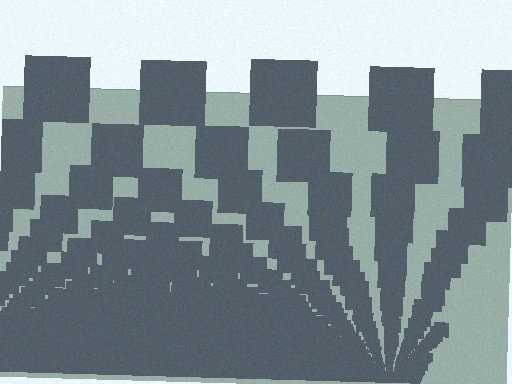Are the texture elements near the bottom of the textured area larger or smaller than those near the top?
Smaller. The gradient is inverted — elements near the bottom are smaller and denser.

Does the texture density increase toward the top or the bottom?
Density increases toward the bottom.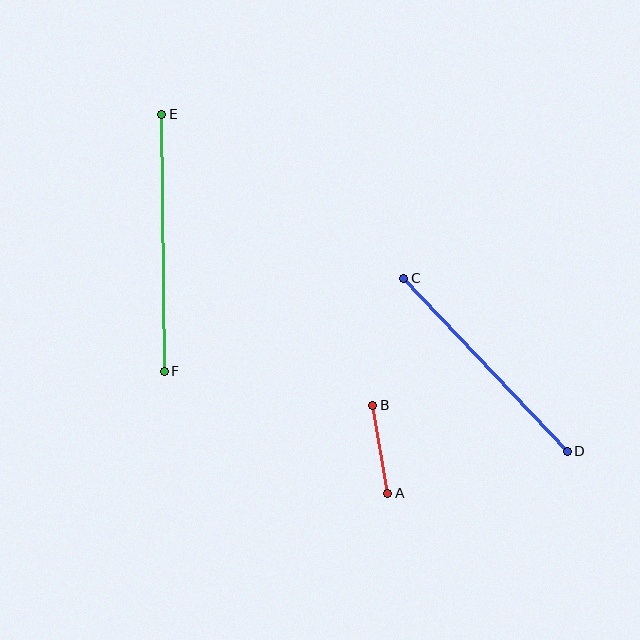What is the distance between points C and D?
The distance is approximately 238 pixels.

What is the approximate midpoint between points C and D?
The midpoint is at approximately (485, 365) pixels.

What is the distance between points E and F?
The distance is approximately 257 pixels.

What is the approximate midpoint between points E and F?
The midpoint is at approximately (163, 243) pixels.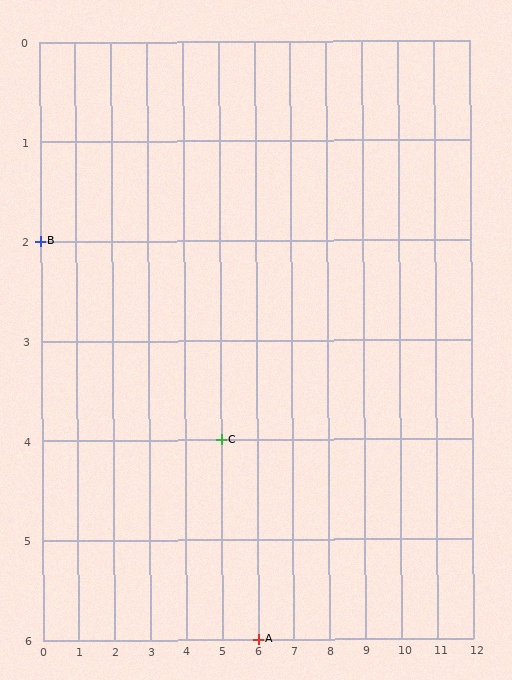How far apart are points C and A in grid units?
Points C and A are 1 column and 2 rows apart (about 2.2 grid units diagonally).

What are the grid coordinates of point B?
Point B is at grid coordinates (0, 2).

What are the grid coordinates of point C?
Point C is at grid coordinates (5, 4).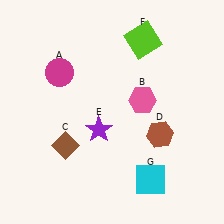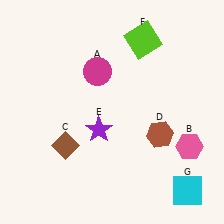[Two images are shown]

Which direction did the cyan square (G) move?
The cyan square (G) moved right.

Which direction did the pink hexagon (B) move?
The pink hexagon (B) moved right.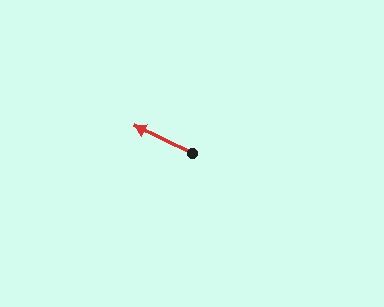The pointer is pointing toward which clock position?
Roughly 10 o'clock.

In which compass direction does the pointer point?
Northwest.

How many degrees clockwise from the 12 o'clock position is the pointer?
Approximately 296 degrees.